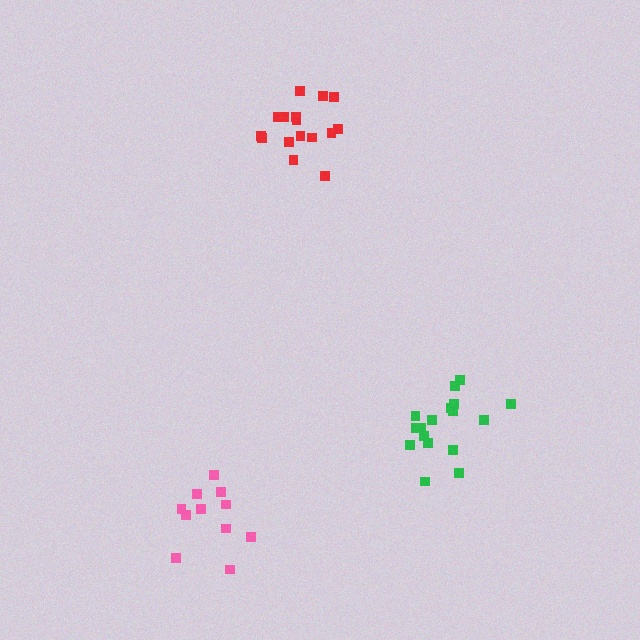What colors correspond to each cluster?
The clusters are colored: green, pink, red.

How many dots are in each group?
Group 1: 17 dots, Group 2: 11 dots, Group 3: 16 dots (44 total).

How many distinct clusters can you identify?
There are 3 distinct clusters.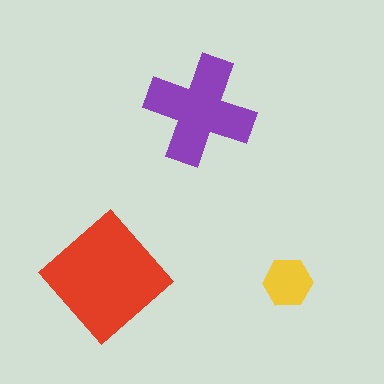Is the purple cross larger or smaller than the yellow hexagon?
Larger.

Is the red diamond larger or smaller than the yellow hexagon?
Larger.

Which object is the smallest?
The yellow hexagon.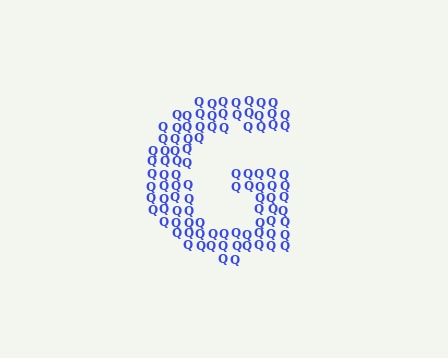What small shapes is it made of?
It is made of small letter Q's.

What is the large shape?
The large shape is the letter G.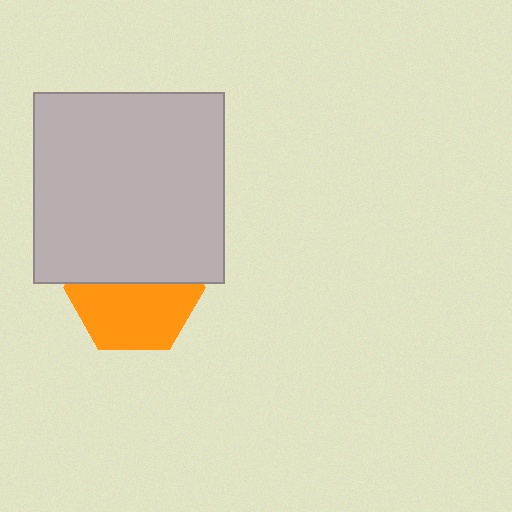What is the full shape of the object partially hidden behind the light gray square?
The partially hidden object is an orange hexagon.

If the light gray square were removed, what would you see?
You would see the complete orange hexagon.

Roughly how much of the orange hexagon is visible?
About half of it is visible (roughly 54%).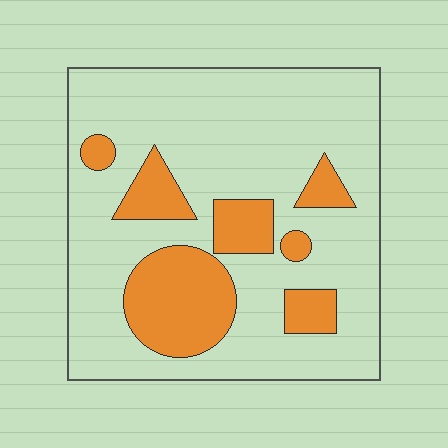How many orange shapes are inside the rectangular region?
7.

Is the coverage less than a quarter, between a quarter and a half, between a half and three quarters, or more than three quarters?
Less than a quarter.